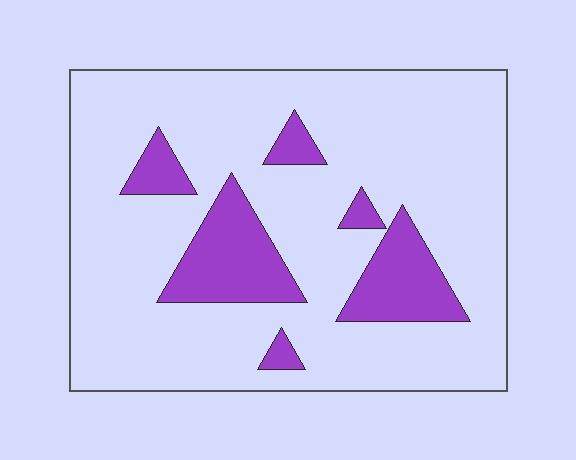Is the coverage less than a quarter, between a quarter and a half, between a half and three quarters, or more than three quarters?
Less than a quarter.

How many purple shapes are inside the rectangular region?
6.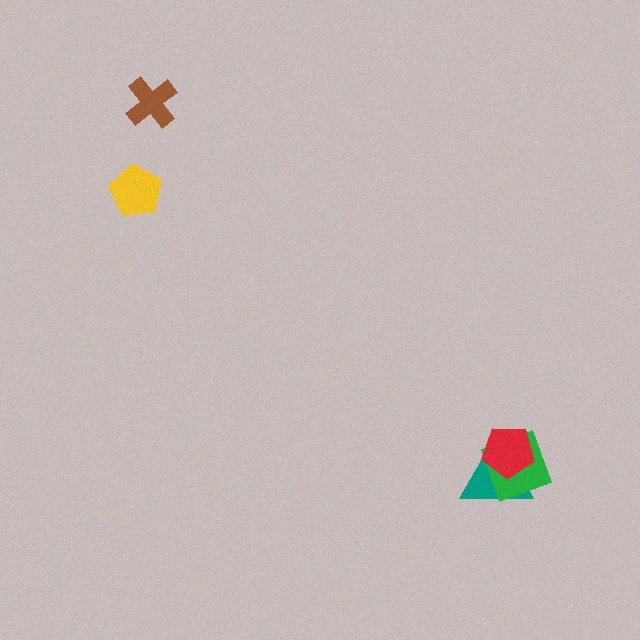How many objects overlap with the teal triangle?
2 objects overlap with the teal triangle.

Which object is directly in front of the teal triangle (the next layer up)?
The green diamond is directly in front of the teal triangle.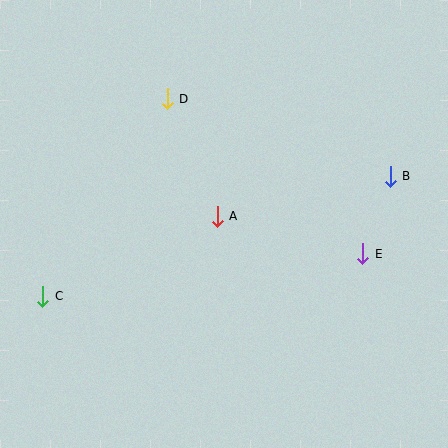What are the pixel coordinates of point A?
Point A is at (217, 217).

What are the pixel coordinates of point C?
Point C is at (43, 296).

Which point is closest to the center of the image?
Point A at (217, 217) is closest to the center.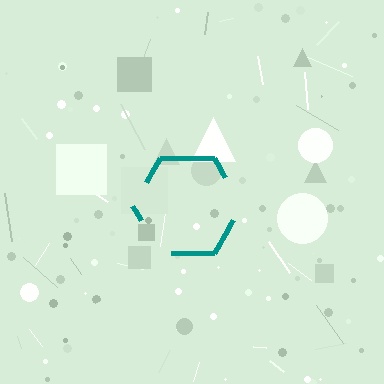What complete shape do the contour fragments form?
The contour fragments form a hexagon.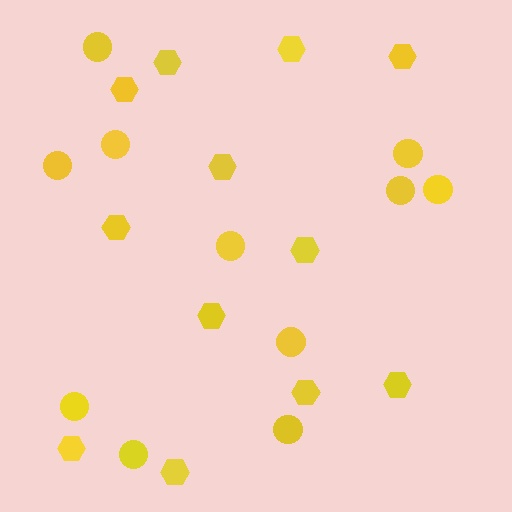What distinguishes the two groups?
There are 2 groups: one group of circles (11) and one group of hexagons (12).